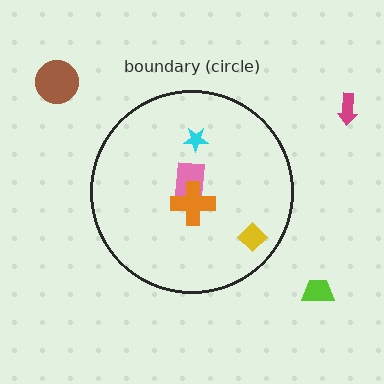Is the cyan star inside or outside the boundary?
Inside.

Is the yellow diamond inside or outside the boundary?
Inside.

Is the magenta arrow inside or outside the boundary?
Outside.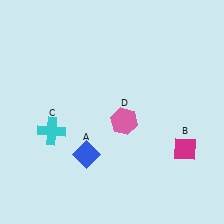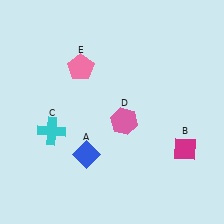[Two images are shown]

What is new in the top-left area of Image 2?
A pink pentagon (E) was added in the top-left area of Image 2.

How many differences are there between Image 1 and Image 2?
There is 1 difference between the two images.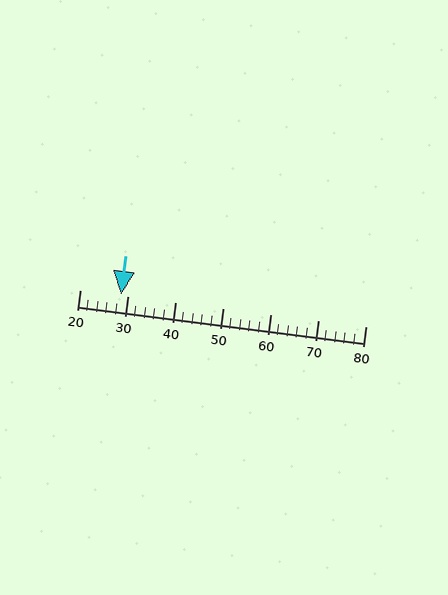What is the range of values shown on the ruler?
The ruler shows values from 20 to 80.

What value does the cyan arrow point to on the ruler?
The cyan arrow points to approximately 29.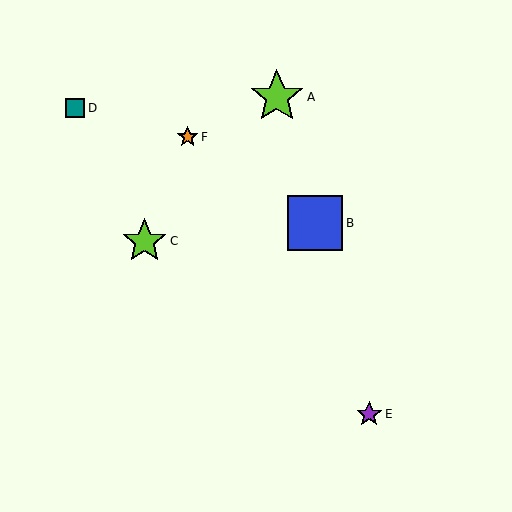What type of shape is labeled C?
Shape C is a lime star.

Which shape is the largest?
The blue square (labeled B) is the largest.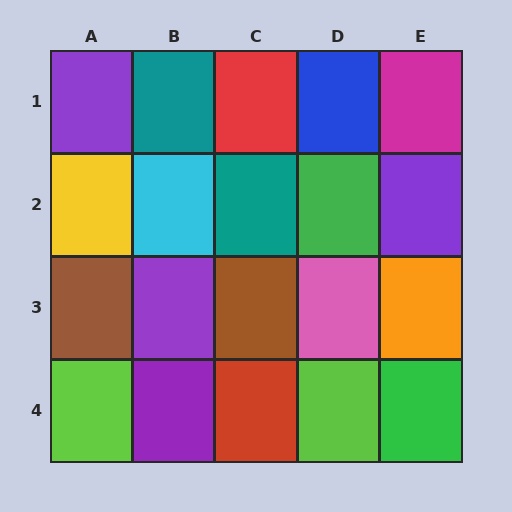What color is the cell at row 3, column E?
Orange.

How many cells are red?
2 cells are red.